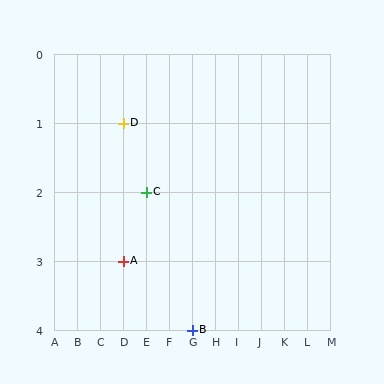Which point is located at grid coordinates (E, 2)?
Point C is at (E, 2).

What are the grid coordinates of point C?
Point C is at grid coordinates (E, 2).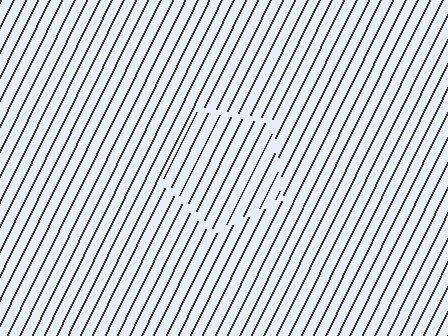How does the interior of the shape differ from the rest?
The interior of the shape contains the same grating, shifted by half a period — the contour is defined by the phase discontinuity where line-ends from the inner and outer gratings abut.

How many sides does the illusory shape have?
5 sides — the line-ends trace a pentagon.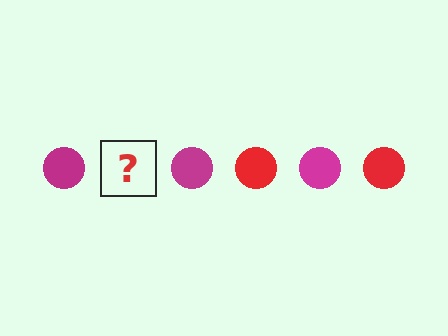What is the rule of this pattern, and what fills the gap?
The rule is that the pattern cycles through magenta, red circles. The gap should be filled with a red circle.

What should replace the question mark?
The question mark should be replaced with a red circle.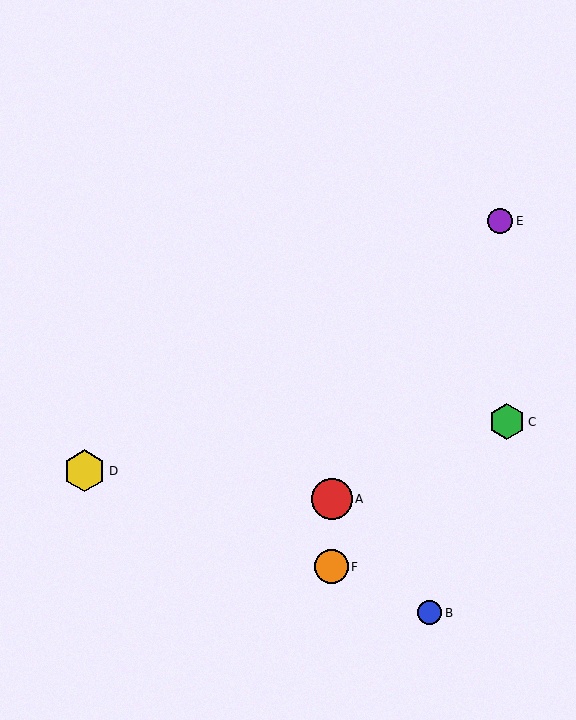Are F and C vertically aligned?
No, F is at x≈332 and C is at x≈507.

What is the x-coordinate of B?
Object B is at x≈429.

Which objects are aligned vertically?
Objects A, F are aligned vertically.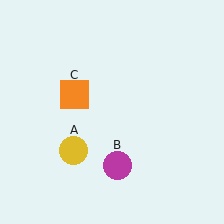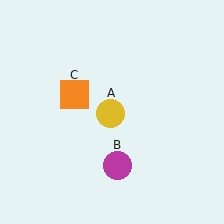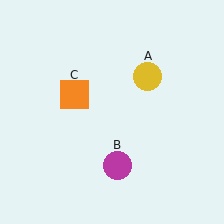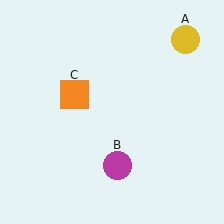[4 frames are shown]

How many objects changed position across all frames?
1 object changed position: yellow circle (object A).